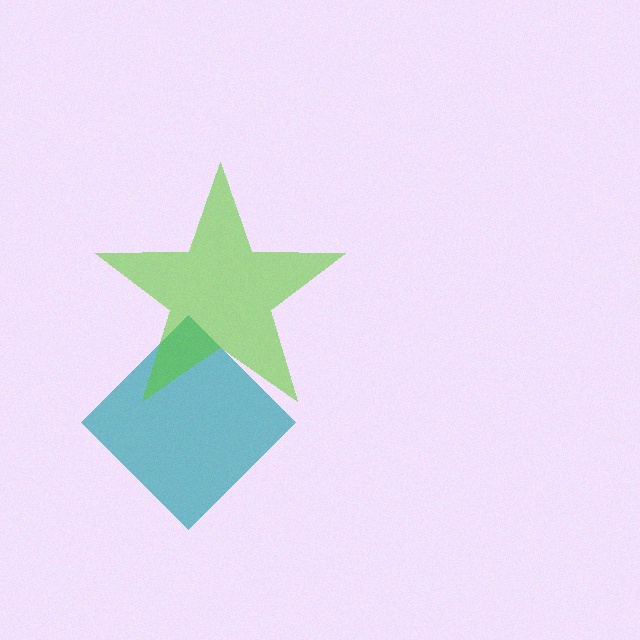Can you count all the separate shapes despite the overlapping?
Yes, there are 2 separate shapes.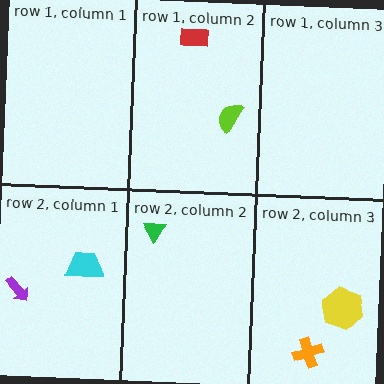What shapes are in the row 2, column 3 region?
The orange cross, the yellow hexagon.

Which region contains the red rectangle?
The row 1, column 2 region.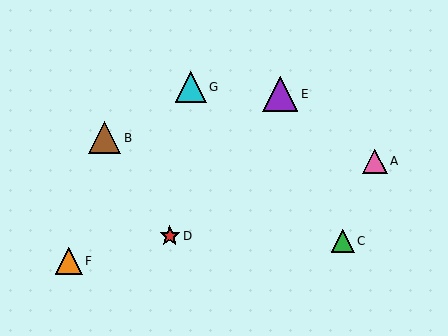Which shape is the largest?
The purple triangle (labeled E) is the largest.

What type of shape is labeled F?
Shape F is an orange triangle.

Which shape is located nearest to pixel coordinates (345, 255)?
The green triangle (labeled C) at (343, 241) is nearest to that location.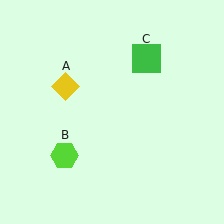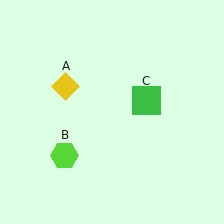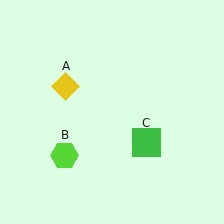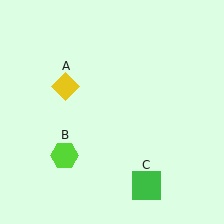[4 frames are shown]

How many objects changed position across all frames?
1 object changed position: green square (object C).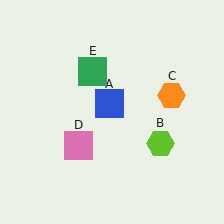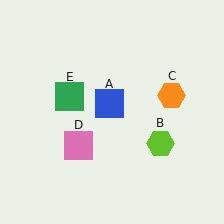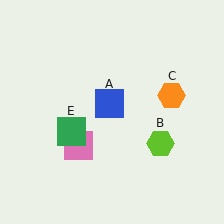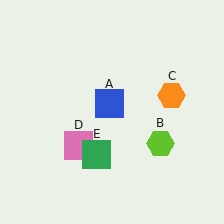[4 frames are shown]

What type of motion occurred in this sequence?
The green square (object E) rotated counterclockwise around the center of the scene.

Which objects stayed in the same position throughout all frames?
Blue square (object A) and lime hexagon (object B) and orange hexagon (object C) and pink square (object D) remained stationary.